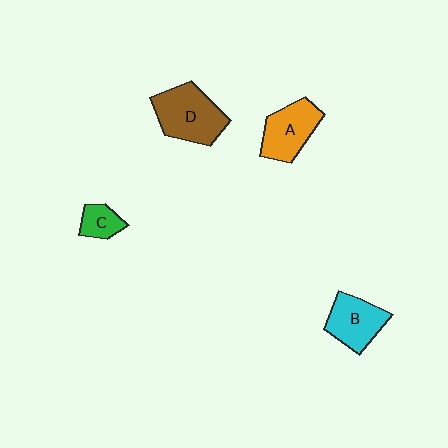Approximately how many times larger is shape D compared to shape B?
Approximately 1.3 times.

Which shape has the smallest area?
Shape C (green).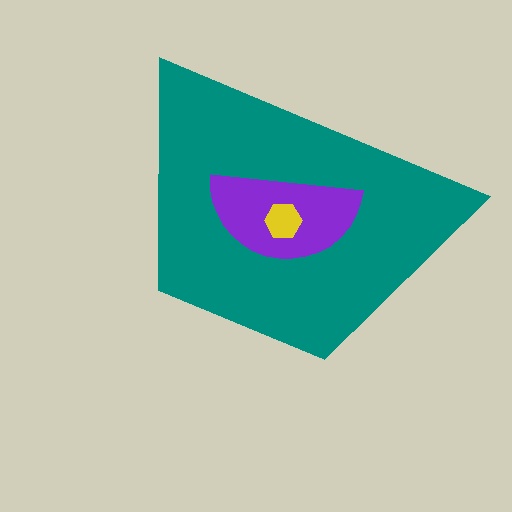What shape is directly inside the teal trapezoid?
The purple semicircle.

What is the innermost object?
The yellow hexagon.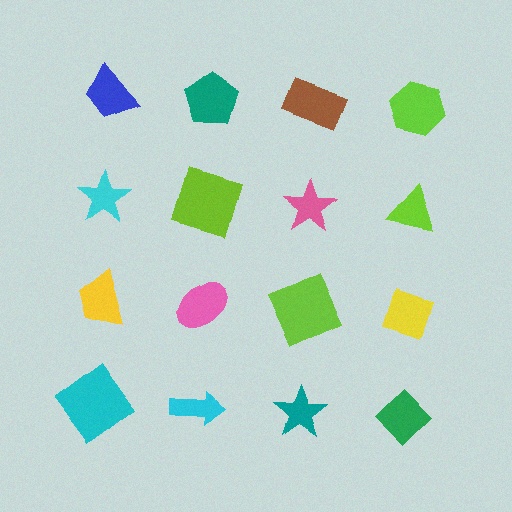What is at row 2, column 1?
A cyan star.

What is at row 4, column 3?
A teal star.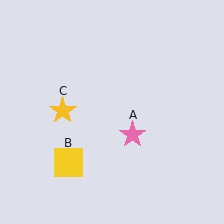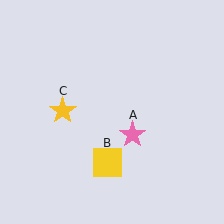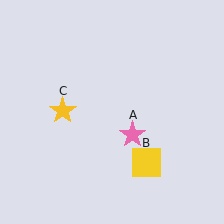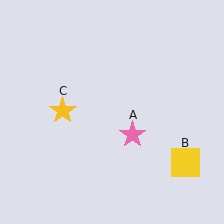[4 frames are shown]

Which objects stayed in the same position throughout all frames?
Pink star (object A) and yellow star (object C) remained stationary.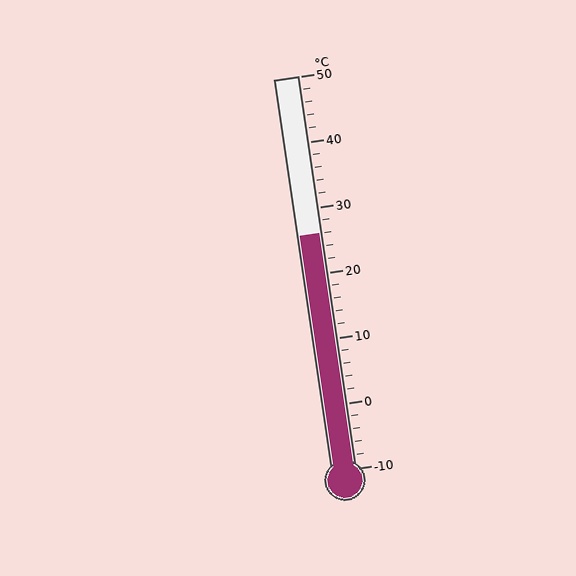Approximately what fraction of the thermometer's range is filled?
The thermometer is filled to approximately 60% of its range.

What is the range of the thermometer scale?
The thermometer scale ranges from -10°C to 50°C.